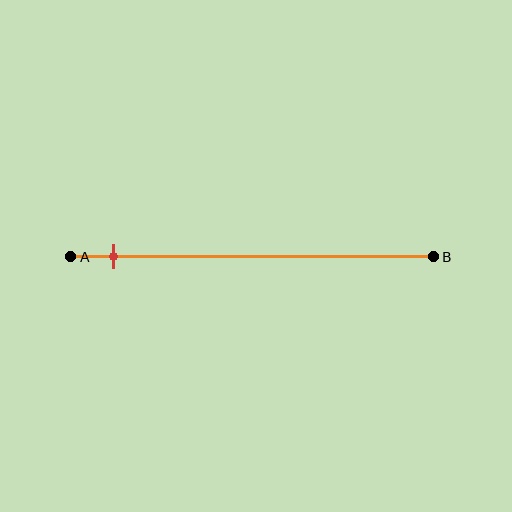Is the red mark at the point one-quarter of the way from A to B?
No, the mark is at about 10% from A, not at the 25% one-quarter point.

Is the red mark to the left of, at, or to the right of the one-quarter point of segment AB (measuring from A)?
The red mark is to the left of the one-quarter point of segment AB.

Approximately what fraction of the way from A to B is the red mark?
The red mark is approximately 10% of the way from A to B.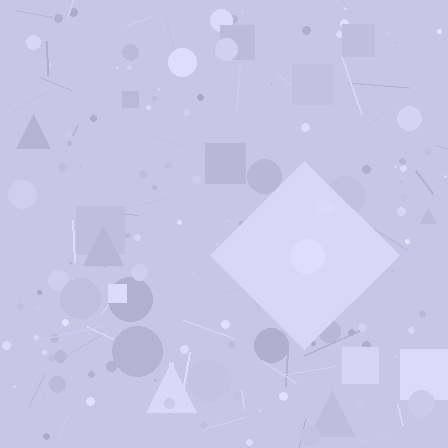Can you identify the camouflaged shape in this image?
The camouflaged shape is a diamond.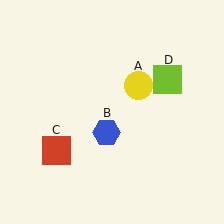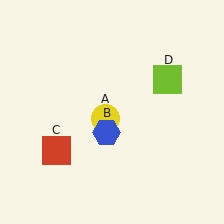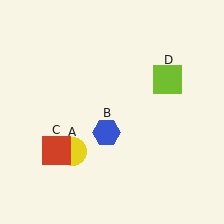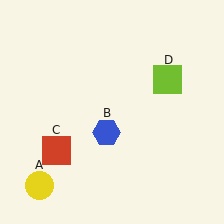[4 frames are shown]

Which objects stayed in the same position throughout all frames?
Blue hexagon (object B) and red square (object C) and lime square (object D) remained stationary.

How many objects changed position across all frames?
1 object changed position: yellow circle (object A).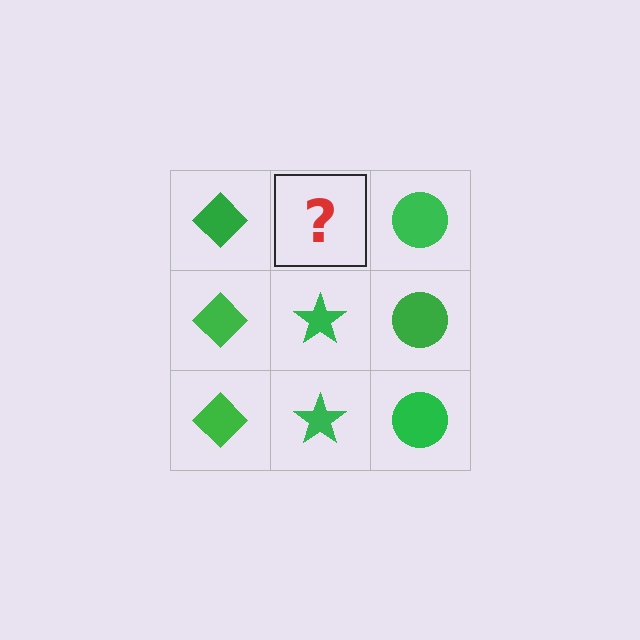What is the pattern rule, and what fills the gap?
The rule is that each column has a consistent shape. The gap should be filled with a green star.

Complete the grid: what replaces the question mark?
The question mark should be replaced with a green star.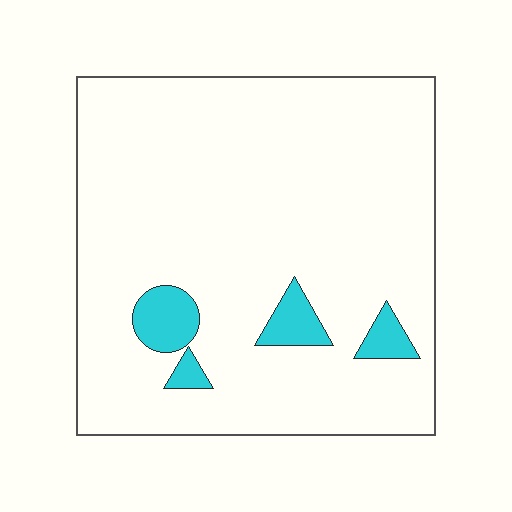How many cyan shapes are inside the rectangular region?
4.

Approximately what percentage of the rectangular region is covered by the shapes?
Approximately 5%.